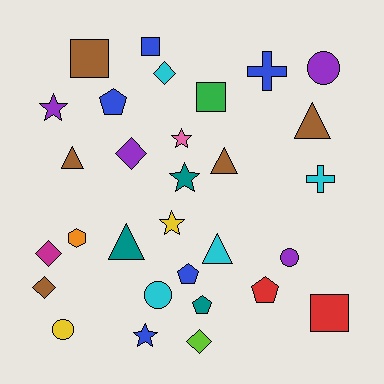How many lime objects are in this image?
There is 1 lime object.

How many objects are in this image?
There are 30 objects.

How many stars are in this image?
There are 5 stars.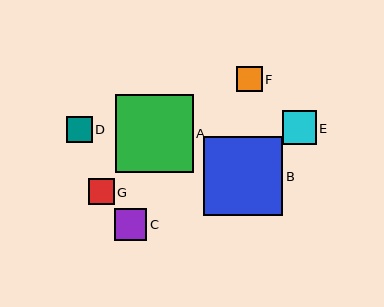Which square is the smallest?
Square F is the smallest with a size of approximately 25 pixels.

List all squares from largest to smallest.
From largest to smallest: B, A, E, C, D, G, F.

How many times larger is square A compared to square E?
Square A is approximately 2.3 times the size of square E.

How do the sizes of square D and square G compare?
Square D and square G are approximately the same size.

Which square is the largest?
Square B is the largest with a size of approximately 79 pixels.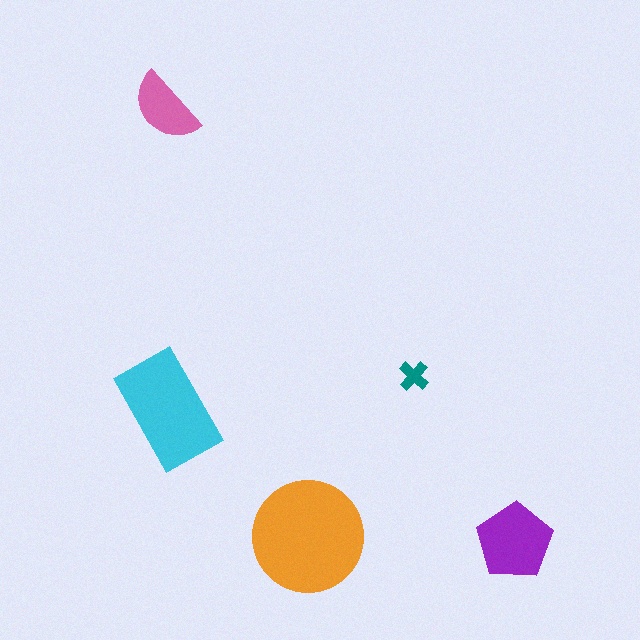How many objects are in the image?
There are 5 objects in the image.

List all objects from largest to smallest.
The orange circle, the cyan rectangle, the purple pentagon, the pink semicircle, the teal cross.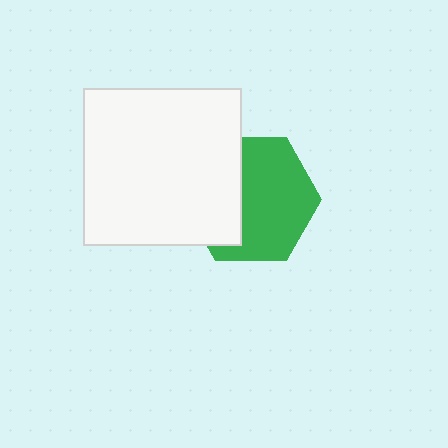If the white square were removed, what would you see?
You would see the complete green hexagon.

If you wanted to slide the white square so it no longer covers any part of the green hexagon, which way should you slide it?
Slide it left — that is the most direct way to separate the two shapes.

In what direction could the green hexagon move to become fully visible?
The green hexagon could move right. That would shift it out from behind the white square entirely.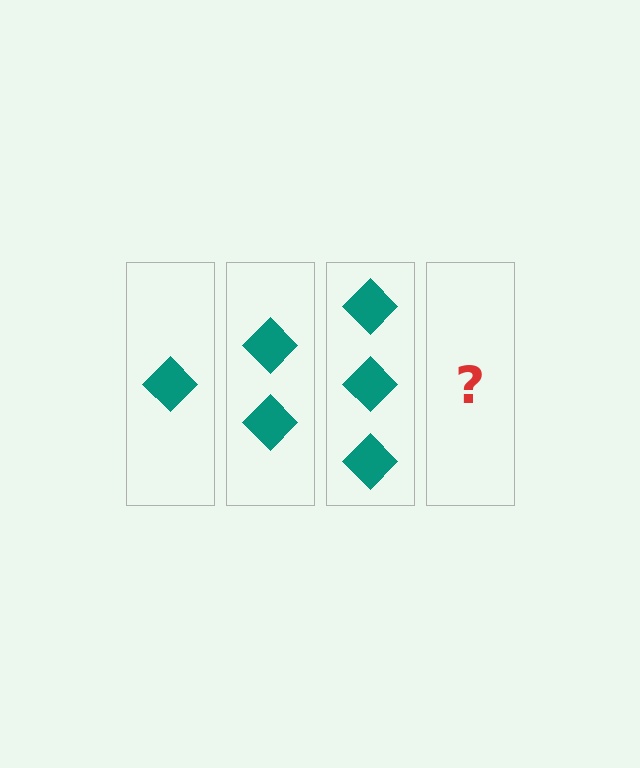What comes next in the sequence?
The next element should be 4 diamonds.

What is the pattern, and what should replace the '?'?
The pattern is that each step adds one more diamond. The '?' should be 4 diamonds.